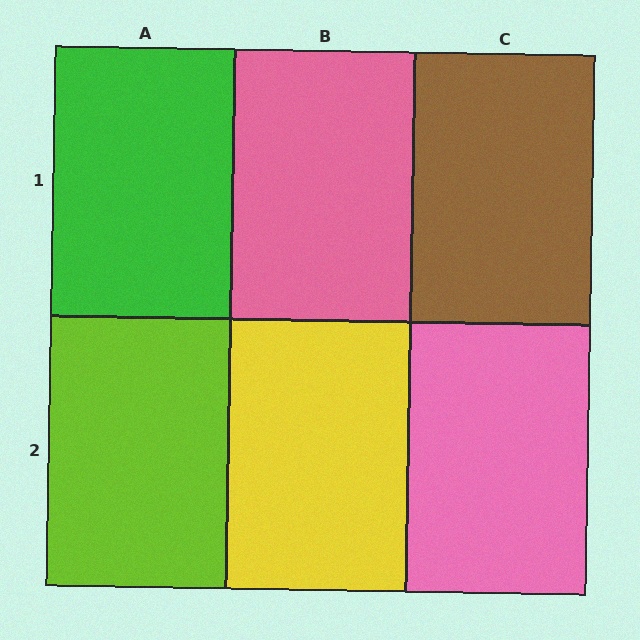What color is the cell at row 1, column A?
Green.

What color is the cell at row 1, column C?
Brown.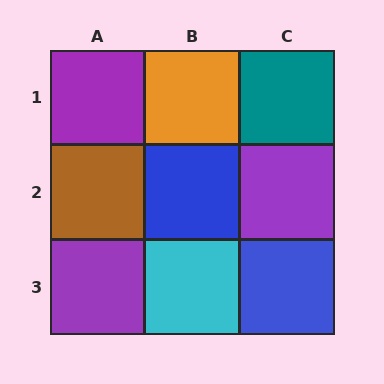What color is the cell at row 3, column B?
Cyan.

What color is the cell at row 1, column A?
Purple.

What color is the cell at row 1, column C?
Teal.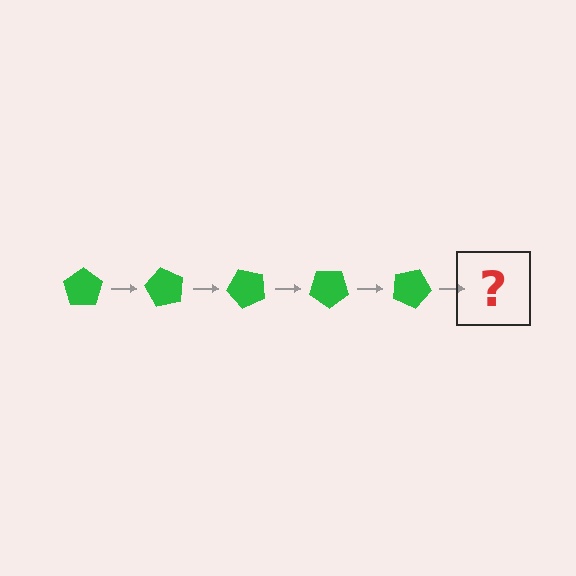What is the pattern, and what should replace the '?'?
The pattern is that the pentagon rotates 60 degrees each step. The '?' should be a green pentagon rotated 300 degrees.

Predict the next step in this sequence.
The next step is a green pentagon rotated 300 degrees.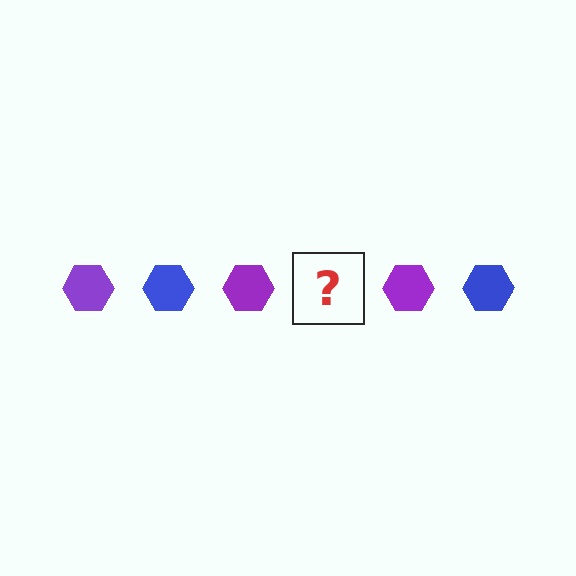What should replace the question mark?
The question mark should be replaced with a blue hexagon.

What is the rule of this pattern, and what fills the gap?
The rule is that the pattern cycles through purple, blue hexagons. The gap should be filled with a blue hexagon.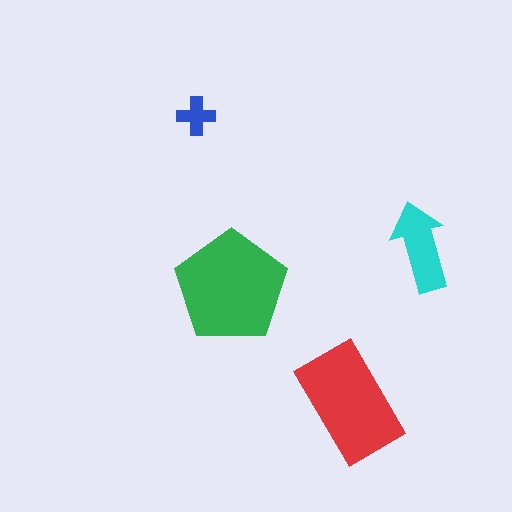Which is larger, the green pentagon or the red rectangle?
The green pentagon.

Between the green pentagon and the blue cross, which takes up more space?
The green pentagon.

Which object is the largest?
The green pentagon.